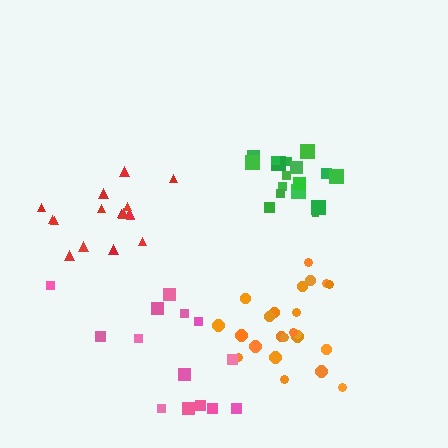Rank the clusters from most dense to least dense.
orange, red, green, pink.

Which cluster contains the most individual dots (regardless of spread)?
Orange (23).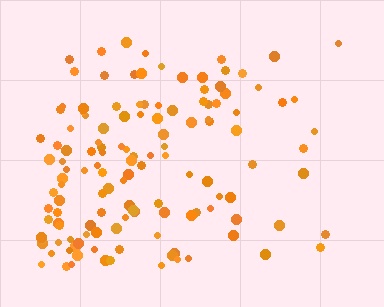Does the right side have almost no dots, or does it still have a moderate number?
Still a moderate number, just noticeably fewer than the left.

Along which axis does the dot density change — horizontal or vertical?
Horizontal.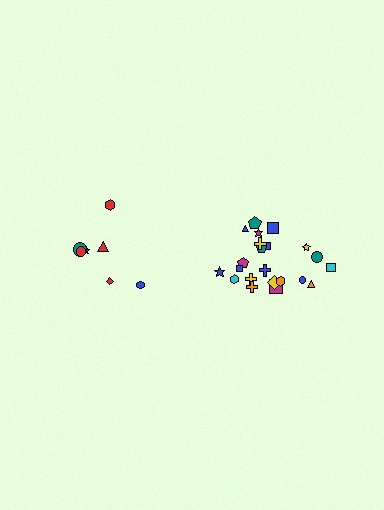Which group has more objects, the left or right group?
The right group.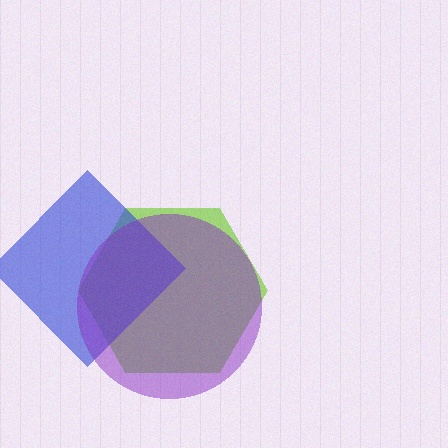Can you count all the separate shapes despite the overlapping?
Yes, there are 3 separate shapes.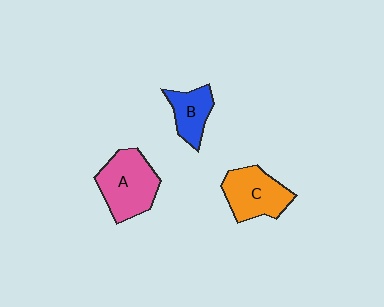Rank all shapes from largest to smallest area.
From largest to smallest: A (pink), C (orange), B (blue).